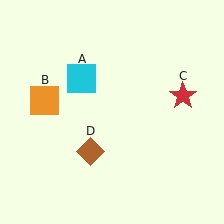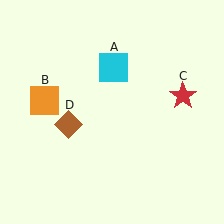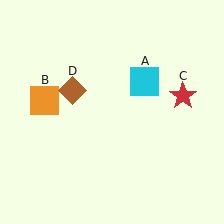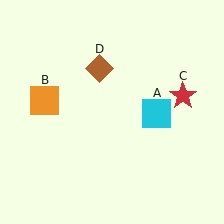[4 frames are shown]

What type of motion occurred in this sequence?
The cyan square (object A), brown diamond (object D) rotated clockwise around the center of the scene.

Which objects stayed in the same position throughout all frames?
Orange square (object B) and red star (object C) remained stationary.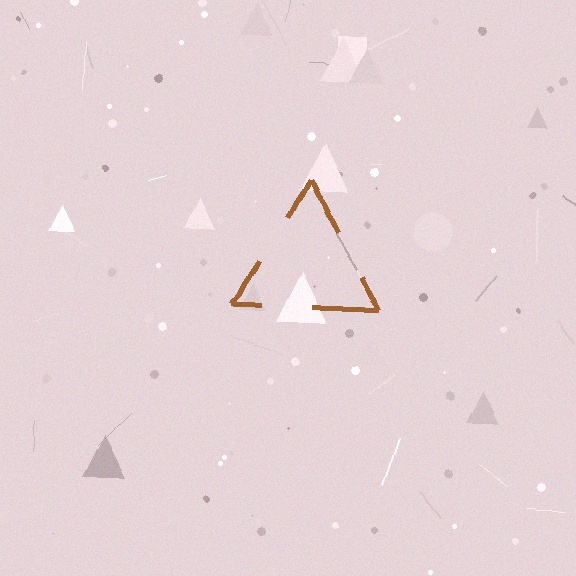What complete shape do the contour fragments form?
The contour fragments form a triangle.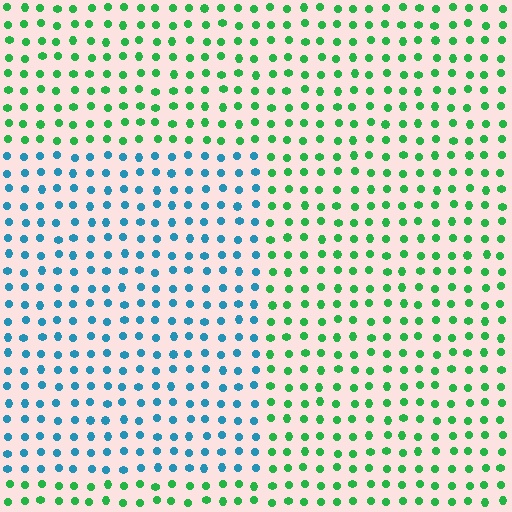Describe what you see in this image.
The image is filled with small green elements in a uniform arrangement. A rectangle-shaped region is visible where the elements are tinted to a slightly different hue, forming a subtle color boundary.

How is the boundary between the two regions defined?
The boundary is defined purely by a slight shift in hue (about 61 degrees). Spacing, size, and orientation are identical on both sides.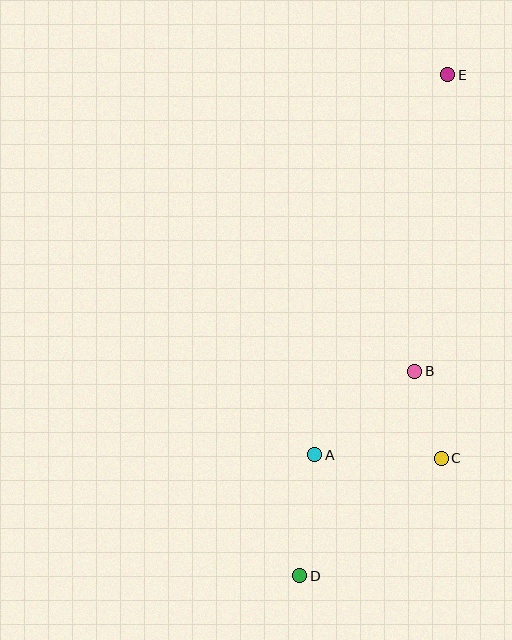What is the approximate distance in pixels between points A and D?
The distance between A and D is approximately 122 pixels.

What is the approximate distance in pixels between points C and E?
The distance between C and E is approximately 384 pixels.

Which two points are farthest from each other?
Points D and E are farthest from each other.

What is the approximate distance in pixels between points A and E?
The distance between A and E is approximately 403 pixels.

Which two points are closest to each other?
Points B and C are closest to each other.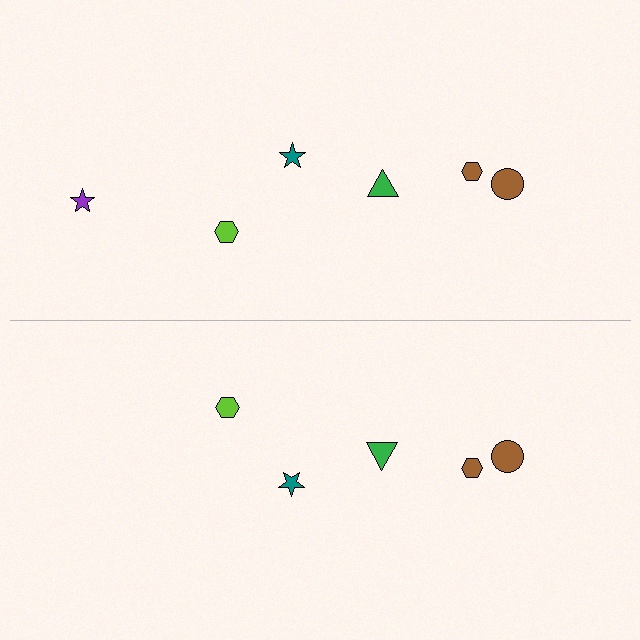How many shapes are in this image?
There are 11 shapes in this image.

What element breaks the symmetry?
A purple star is missing from the bottom side.